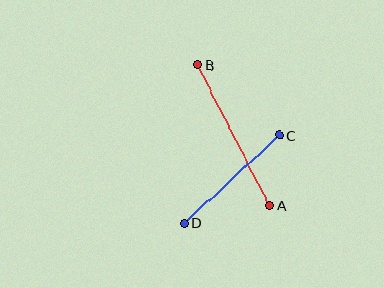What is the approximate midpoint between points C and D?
The midpoint is at approximately (232, 179) pixels.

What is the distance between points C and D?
The distance is approximately 130 pixels.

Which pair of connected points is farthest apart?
Points A and B are farthest apart.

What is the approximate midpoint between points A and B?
The midpoint is at approximately (234, 135) pixels.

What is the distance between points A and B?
The distance is approximately 158 pixels.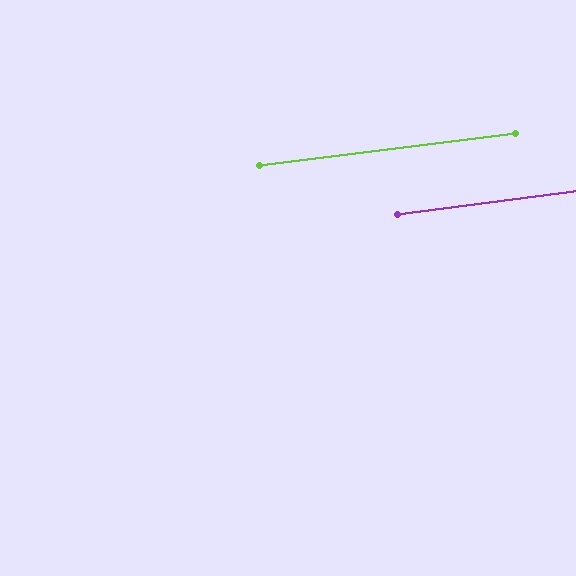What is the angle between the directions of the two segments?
Approximately 0 degrees.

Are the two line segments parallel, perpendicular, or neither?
Parallel — their directions differ by only 0.0°.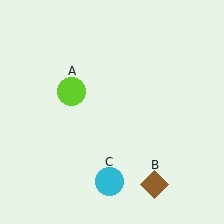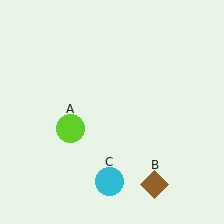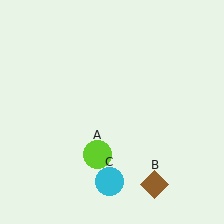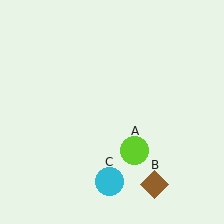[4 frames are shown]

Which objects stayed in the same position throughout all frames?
Brown diamond (object B) and cyan circle (object C) remained stationary.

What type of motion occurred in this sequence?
The lime circle (object A) rotated counterclockwise around the center of the scene.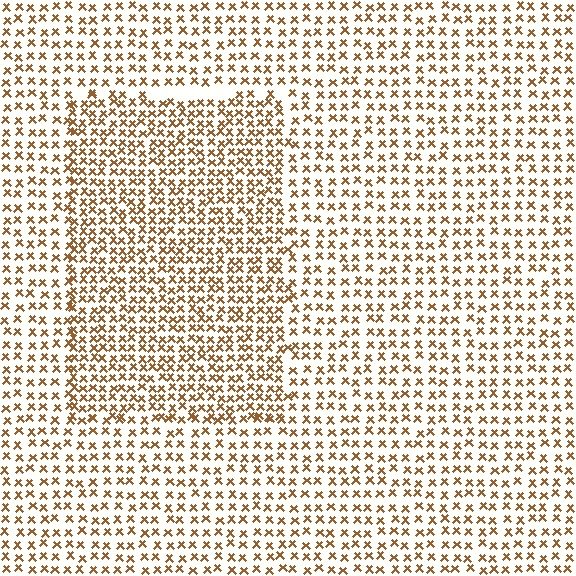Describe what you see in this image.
The image contains small brown elements arranged at two different densities. A rectangle-shaped region is visible where the elements are more densely packed than the surrounding area.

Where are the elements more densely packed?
The elements are more densely packed inside the rectangle boundary.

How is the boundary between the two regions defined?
The boundary is defined by a change in element density (approximately 1.6x ratio). All elements are the same color, size, and shape.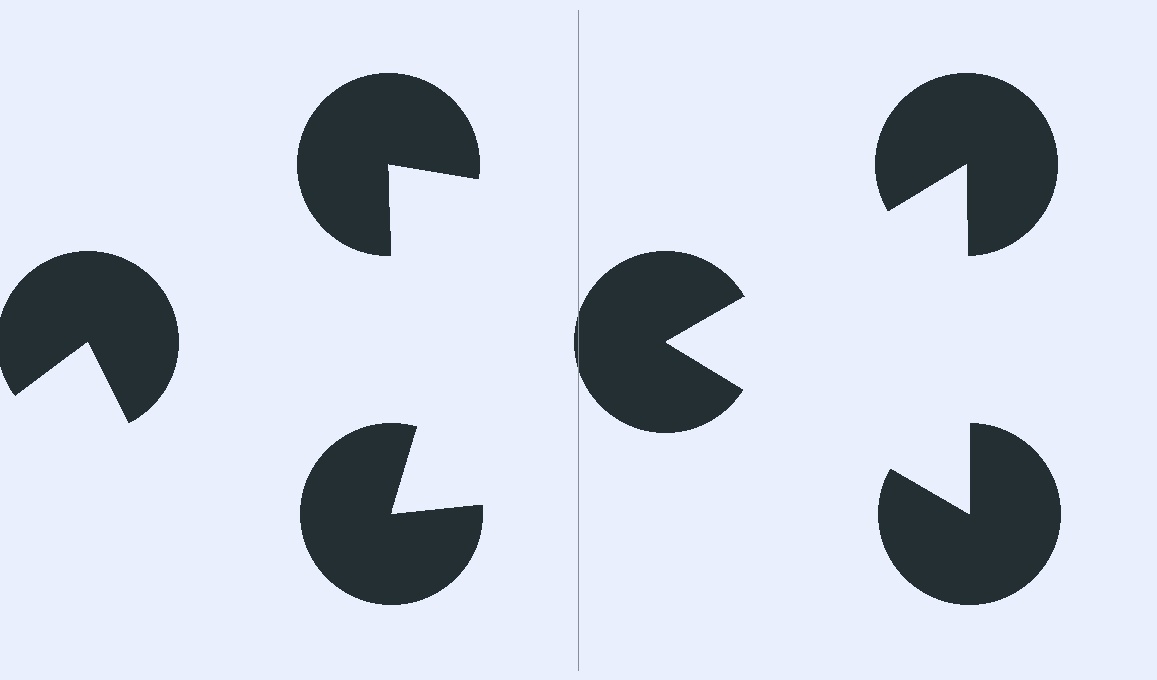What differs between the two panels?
The pac-man discs are positioned identically on both sides; only the wedge orientations differ. On the right they align to a triangle; on the left they are misaligned.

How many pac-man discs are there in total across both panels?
6 — 3 on each side.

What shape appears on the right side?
An illusory triangle.